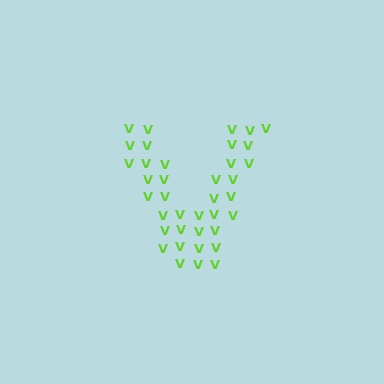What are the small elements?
The small elements are letter V's.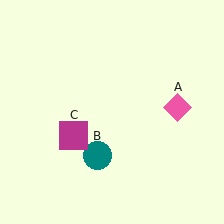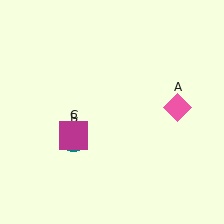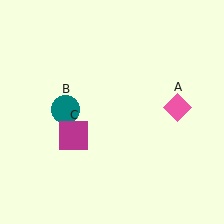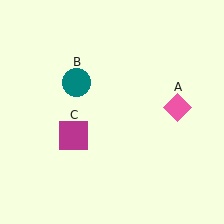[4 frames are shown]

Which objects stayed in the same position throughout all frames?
Pink diamond (object A) and magenta square (object C) remained stationary.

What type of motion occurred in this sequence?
The teal circle (object B) rotated clockwise around the center of the scene.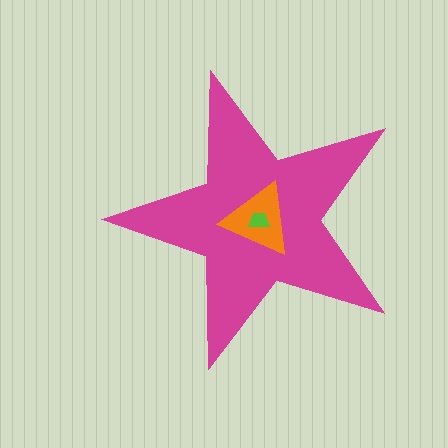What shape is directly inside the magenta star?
The orange triangle.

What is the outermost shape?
The magenta star.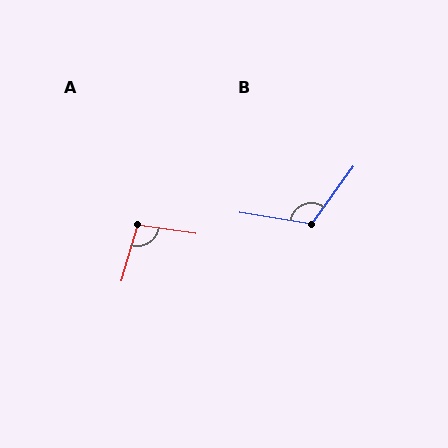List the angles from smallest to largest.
A (98°), B (117°).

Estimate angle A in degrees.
Approximately 98 degrees.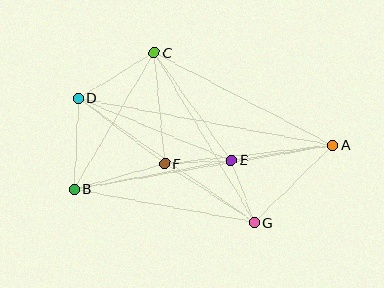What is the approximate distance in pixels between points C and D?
The distance between C and D is approximately 88 pixels.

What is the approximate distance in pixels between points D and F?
The distance between D and F is approximately 108 pixels.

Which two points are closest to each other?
Points E and G are closest to each other.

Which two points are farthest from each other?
Points A and B are farthest from each other.